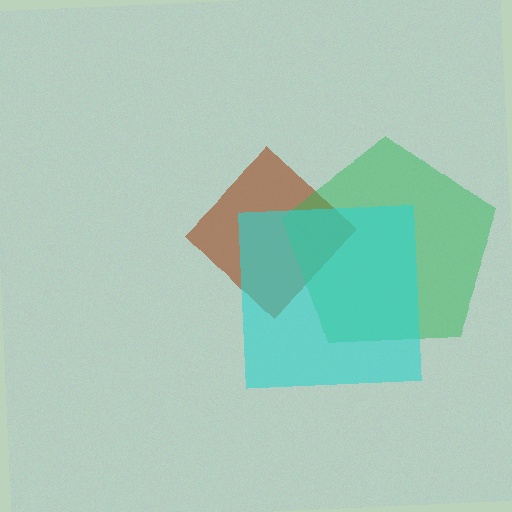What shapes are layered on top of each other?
The layered shapes are: a brown diamond, a green pentagon, a cyan square.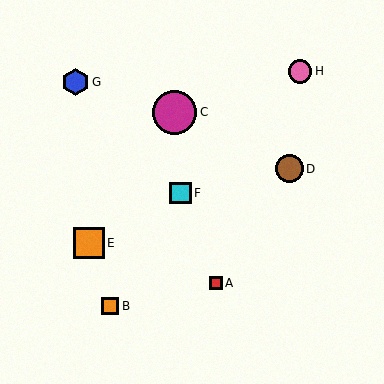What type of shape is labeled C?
Shape C is a magenta circle.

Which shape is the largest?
The magenta circle (labeled C) is the largest.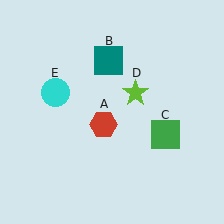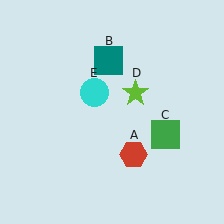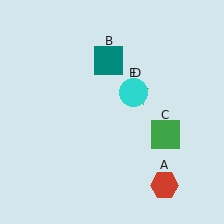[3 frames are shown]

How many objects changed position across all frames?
2 objects changed position: red hexagon (object A), cyan circle (object E).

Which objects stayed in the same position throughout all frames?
Teal square (object B) and green square (object C) and lime star (object D) remained stationary.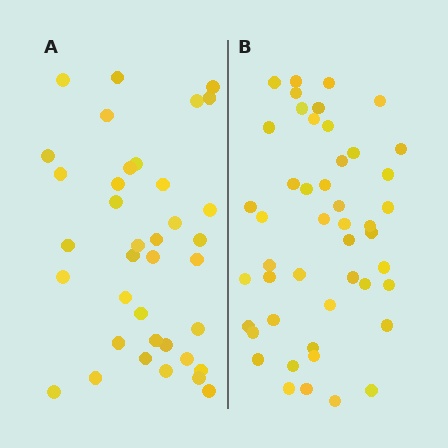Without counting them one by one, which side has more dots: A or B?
Region B (the right region) has more dots.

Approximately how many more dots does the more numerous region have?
Region B has roughly 10 or so more dots than region A.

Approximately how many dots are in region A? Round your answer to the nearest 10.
About 40 dots. (The exact count is 37, which rounds to 40.)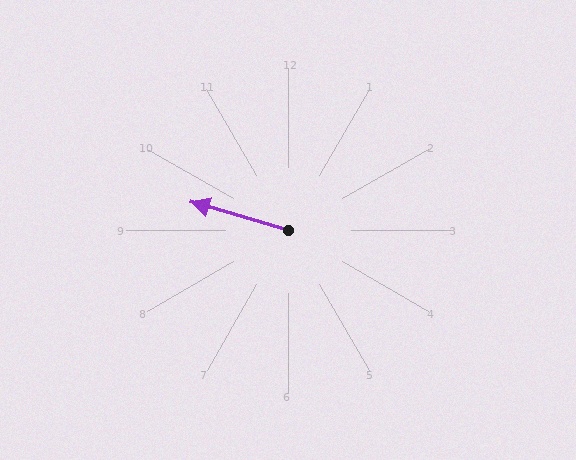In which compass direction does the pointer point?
West.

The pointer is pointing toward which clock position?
Roughly 10 o'clock.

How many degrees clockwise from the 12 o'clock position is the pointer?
Approximately 286 degrees.